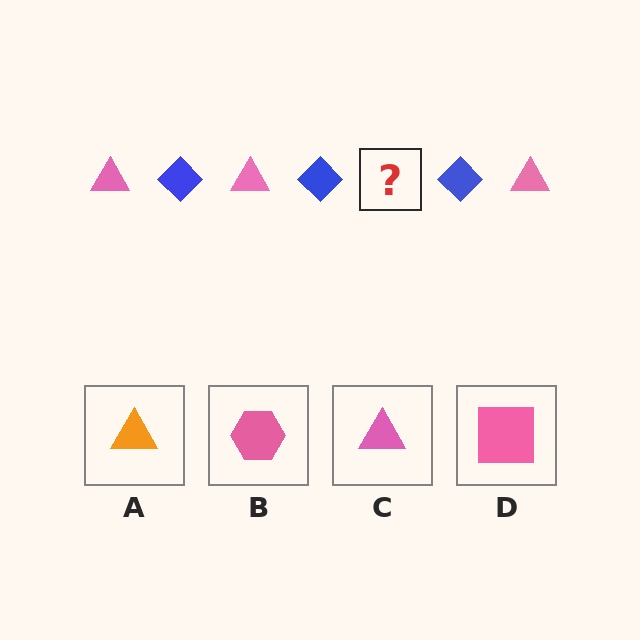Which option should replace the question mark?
Option C.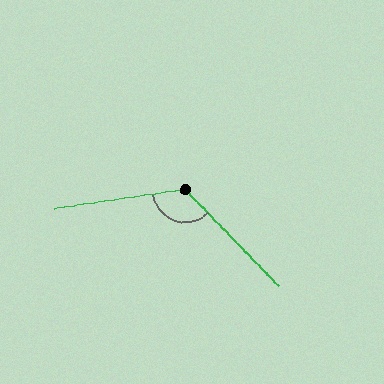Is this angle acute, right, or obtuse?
It is obtuse.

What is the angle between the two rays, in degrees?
Approximately 126 degrees.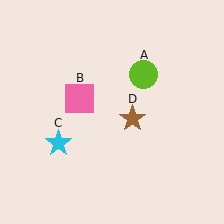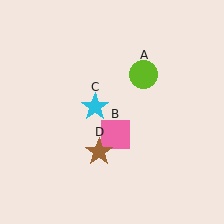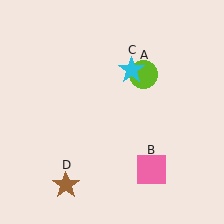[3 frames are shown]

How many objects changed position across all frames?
3 objects changed position: pink square (object B), cyan star (object C), brown star (object D).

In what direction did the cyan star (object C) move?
The cyan star (object C) moved up and to the right.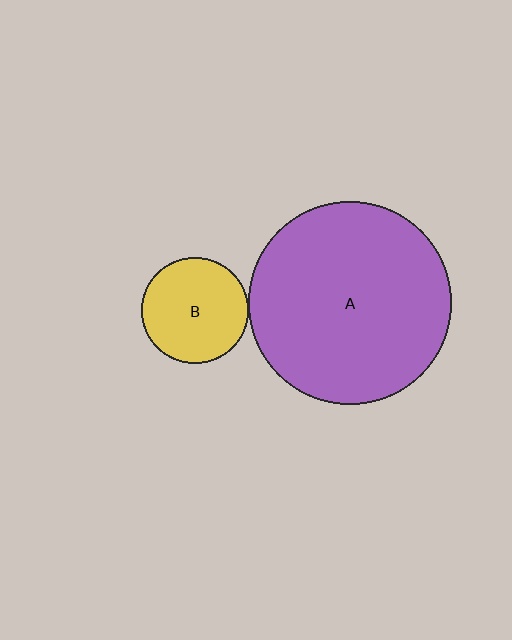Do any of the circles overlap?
No, none of the circles overlap.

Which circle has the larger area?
Circle A (purple).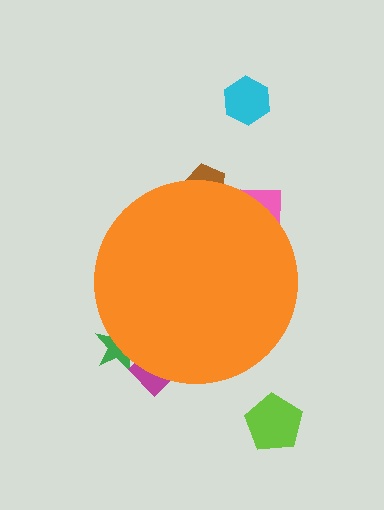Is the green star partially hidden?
Yes, the green star is partially hidden behind the orange circle.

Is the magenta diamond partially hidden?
Yes, the magenta diamond is partially hidden behind the orange circle.